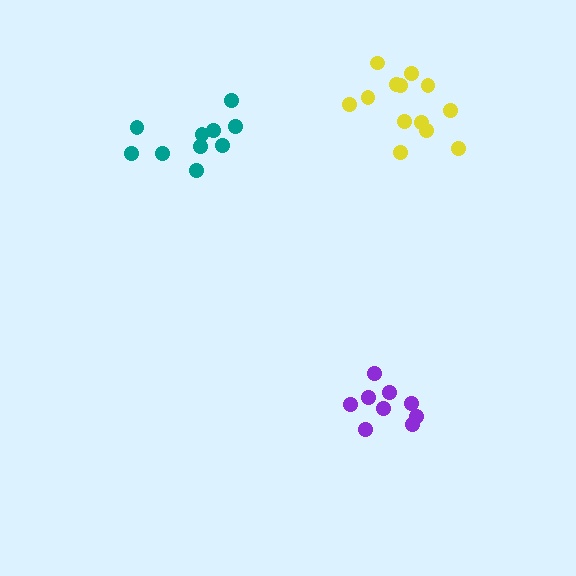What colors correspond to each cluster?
The clusters are colored: yellow, teal, purple.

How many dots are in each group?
Group 1: 13 dots, Group 2: 10 dots, Group 3: 9 dots (32 total).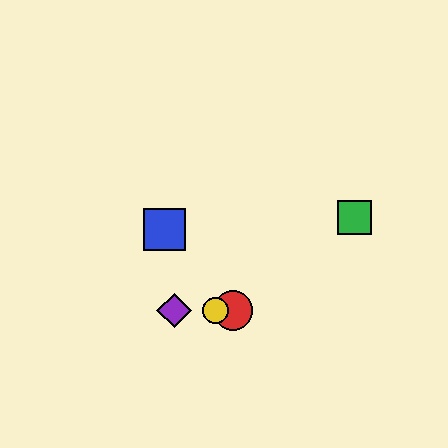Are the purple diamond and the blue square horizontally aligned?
No, the purple diamond is at y≈310 and the blue square is at y≈230.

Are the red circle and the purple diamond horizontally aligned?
Yes, both are at y≈310.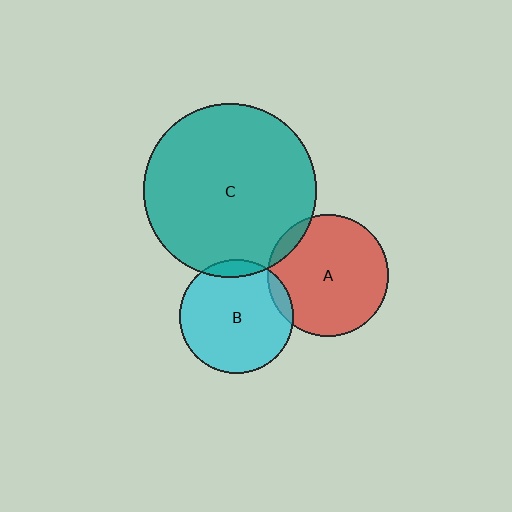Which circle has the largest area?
Circle C (teal).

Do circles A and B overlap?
Yes.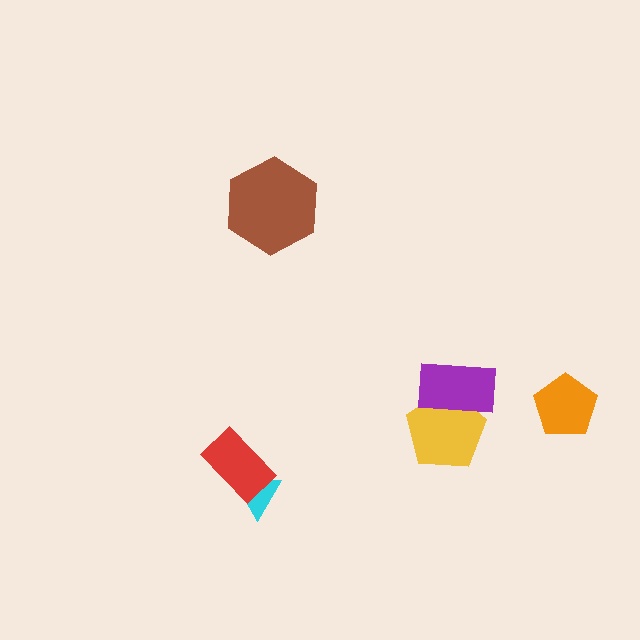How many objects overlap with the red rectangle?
1 object overlaps with the red rectangle.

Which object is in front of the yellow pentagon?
The purple rectangle is in front of the yellow pentagon.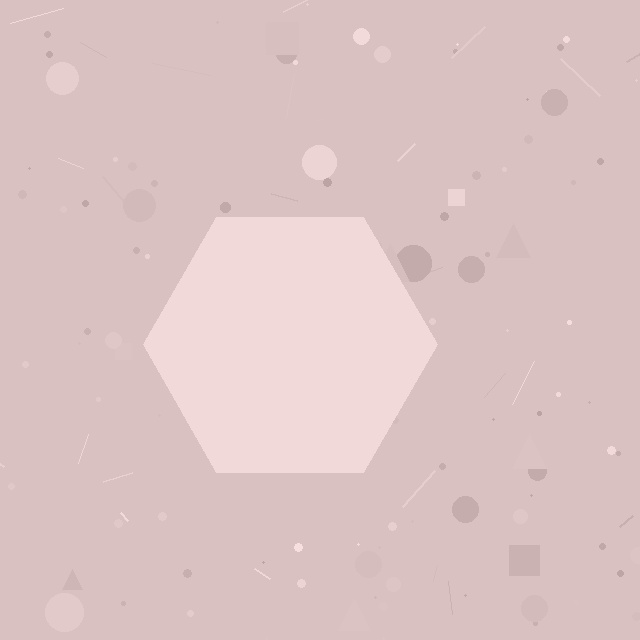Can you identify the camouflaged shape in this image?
The camouflaged shape is a hexagon.